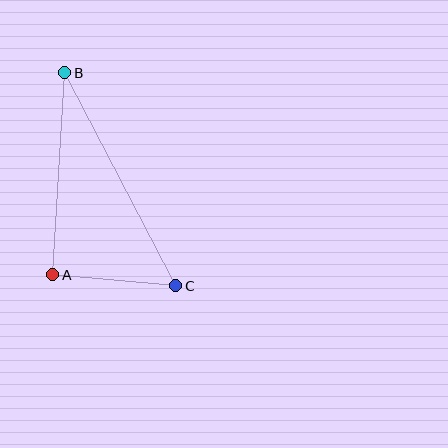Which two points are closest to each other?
Points A and C are closest to each other.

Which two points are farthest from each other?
Points B and C are farthest from each other.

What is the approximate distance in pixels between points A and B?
The distance between A and B is approximately 203 pixels.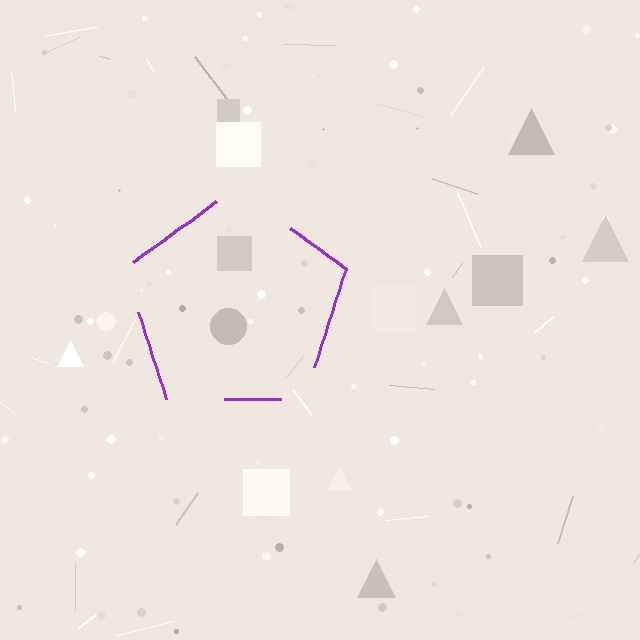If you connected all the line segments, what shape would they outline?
They would outline a pentagon.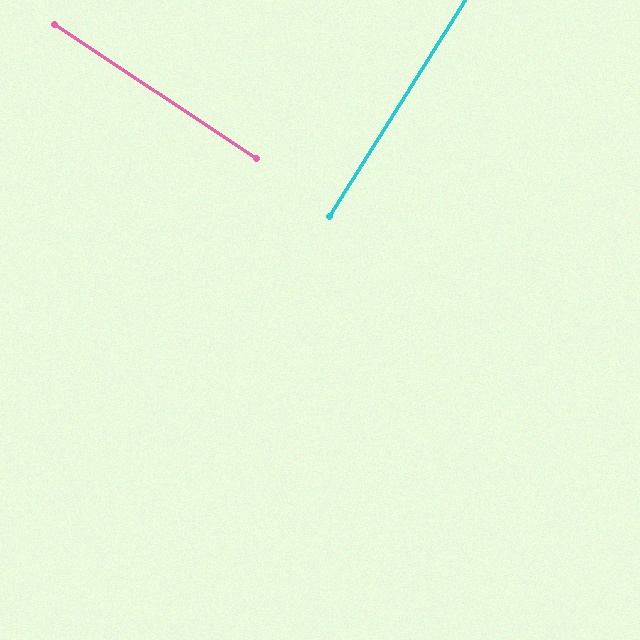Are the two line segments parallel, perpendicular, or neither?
Perpendicular — they meet at approximately 89°.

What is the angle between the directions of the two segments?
Approximately 89 degrees.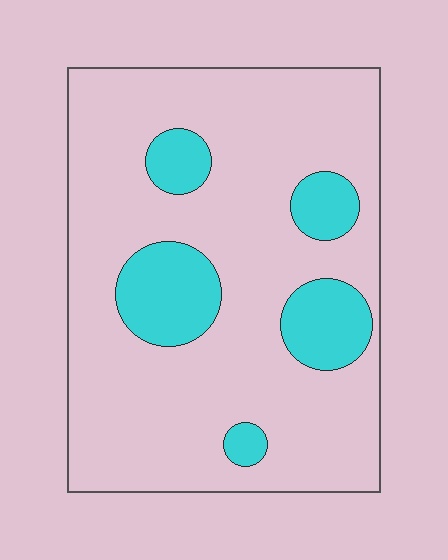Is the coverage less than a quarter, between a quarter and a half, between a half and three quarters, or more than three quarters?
Less than a quarter.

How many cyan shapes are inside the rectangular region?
5.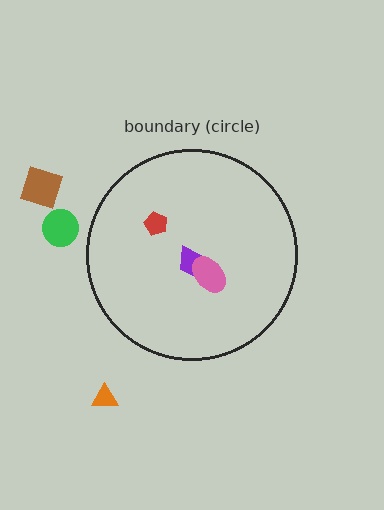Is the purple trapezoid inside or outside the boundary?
Inside.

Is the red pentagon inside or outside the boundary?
Inside.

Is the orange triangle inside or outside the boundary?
Outside.